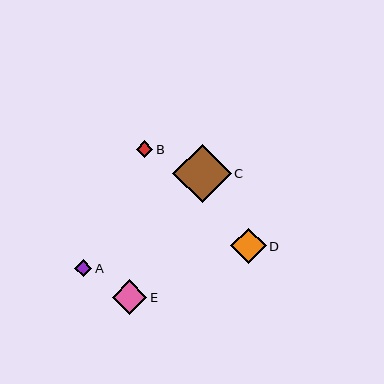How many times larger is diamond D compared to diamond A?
Diamond D is approximately 2.1 times the size of diamond A.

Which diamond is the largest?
Diamond C is the largest with a size of approximately 58 pixels.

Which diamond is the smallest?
Diamond B is the smallest with a size of approximately 16 pixels.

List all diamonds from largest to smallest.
From largest to smallest: C, D, E, A, B.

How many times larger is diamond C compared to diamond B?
Diamond C is approximately 3.5 times the size of diamond B.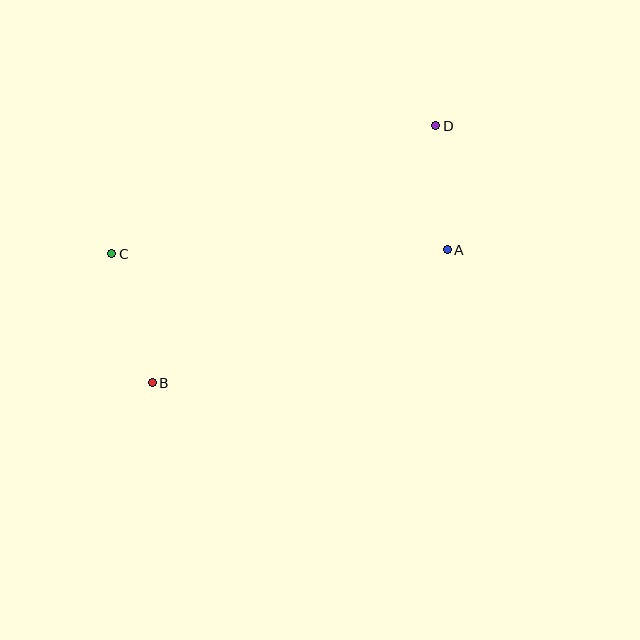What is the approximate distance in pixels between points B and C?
The distance between B and C is approximately 135 pixels.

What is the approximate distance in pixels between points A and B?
The distance between A and B is approximately 324 pixels.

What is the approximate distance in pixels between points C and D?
The distance between C and D is approximately 348 pixels.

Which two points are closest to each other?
Points A and D are closest to each other.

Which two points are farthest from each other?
Points B and D are farthest from each other.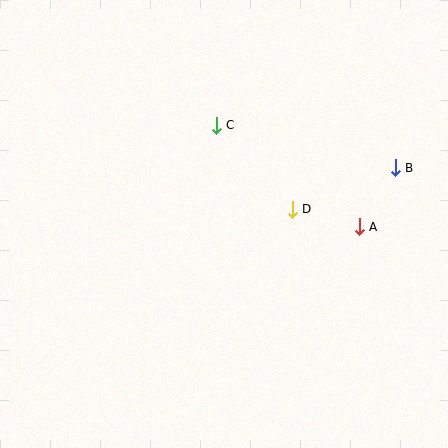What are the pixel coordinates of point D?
Point D is at (292, 209).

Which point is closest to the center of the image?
Point D at (292, 209) is closest to the center.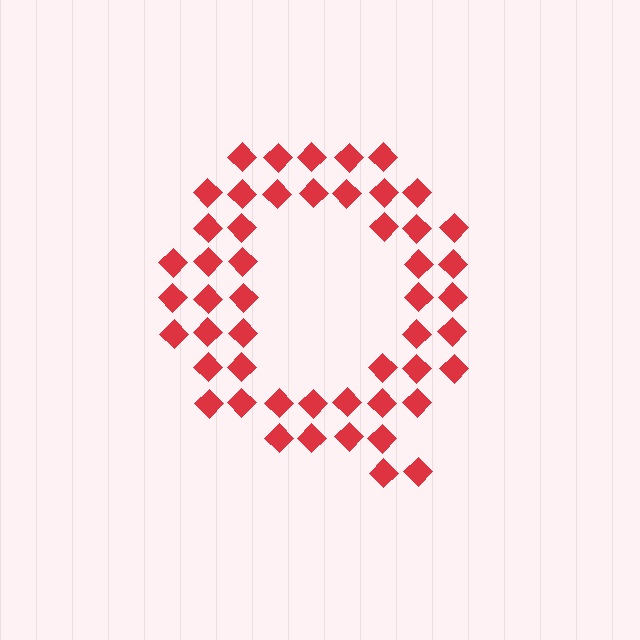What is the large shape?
The large shape is the letter Q.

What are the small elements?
The small elements are diamonds.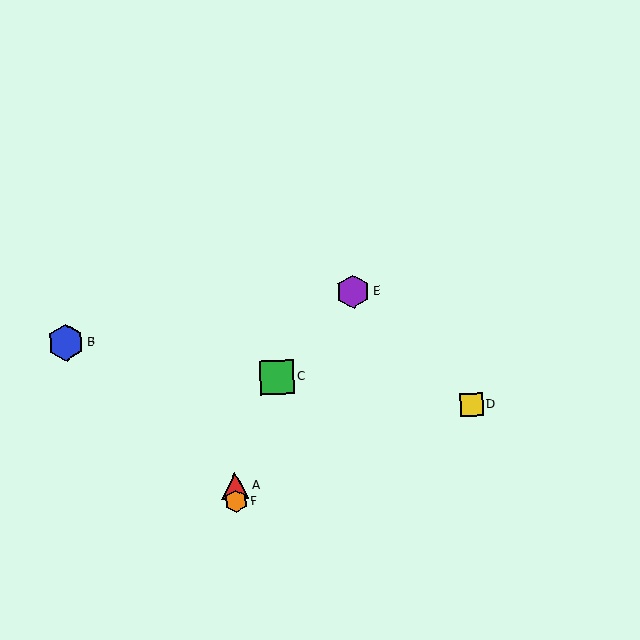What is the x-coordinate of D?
Object D is at x≈472.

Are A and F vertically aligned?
Yes, both are at x≈235.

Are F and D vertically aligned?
No, F is at x≈236 and D is at x≈472.